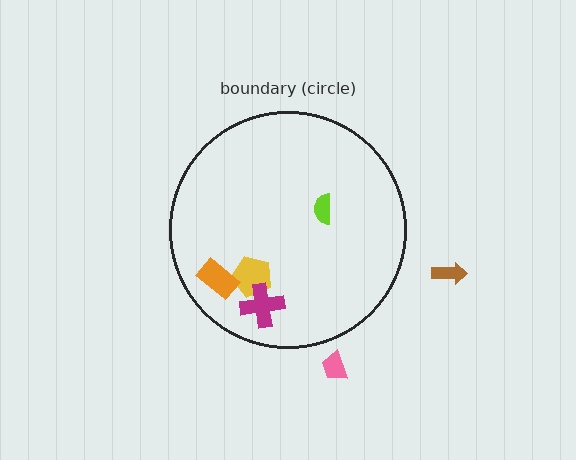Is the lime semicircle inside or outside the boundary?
Inside.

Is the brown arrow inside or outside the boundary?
Outside.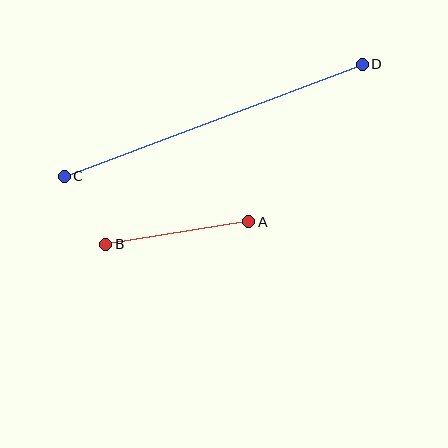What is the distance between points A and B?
The distance is approximately 144 pixels.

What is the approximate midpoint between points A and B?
The midpoint is at approximately (177, 233) pixels.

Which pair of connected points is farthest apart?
Points C and D are farthest apart.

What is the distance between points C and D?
The distance is approximately 318 pixels.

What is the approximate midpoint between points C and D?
The midpoint is at approximately (213, 120) pixels.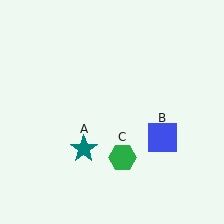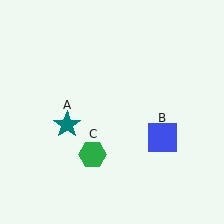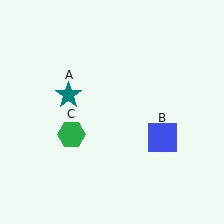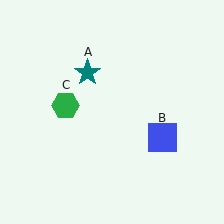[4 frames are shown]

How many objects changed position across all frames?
2 objects changed position: teal star (object A), green hexagon (object C).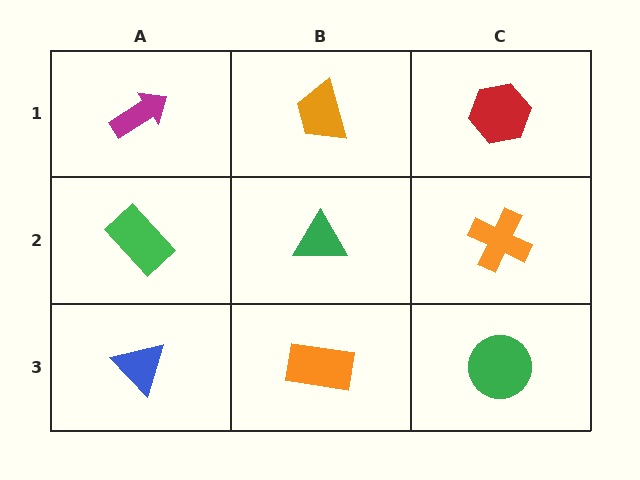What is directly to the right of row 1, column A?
An orange trapezoid.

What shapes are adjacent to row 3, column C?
An orange cross (row 2, column C), an orange rectangle (row 3, column B).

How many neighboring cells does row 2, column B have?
4.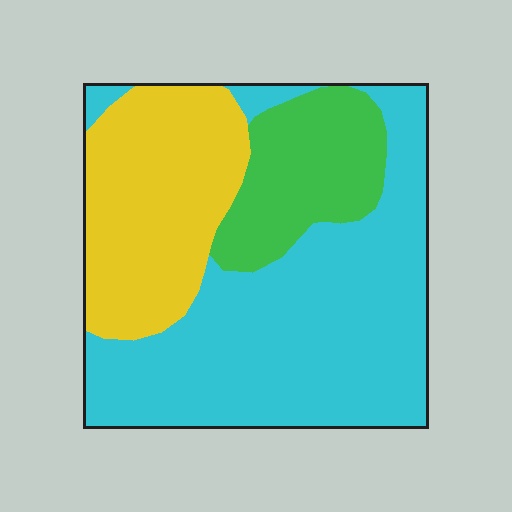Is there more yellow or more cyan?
Cyan.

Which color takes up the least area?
Green, at roughly 20%.